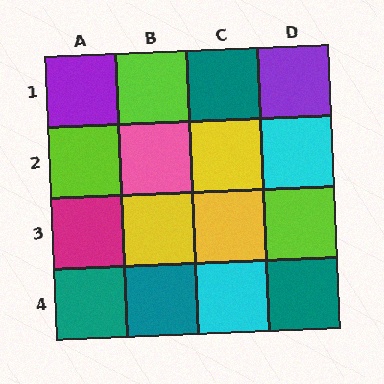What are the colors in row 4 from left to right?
Teal, teal, cyan, teal.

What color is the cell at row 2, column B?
Pink.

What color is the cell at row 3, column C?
Yellow.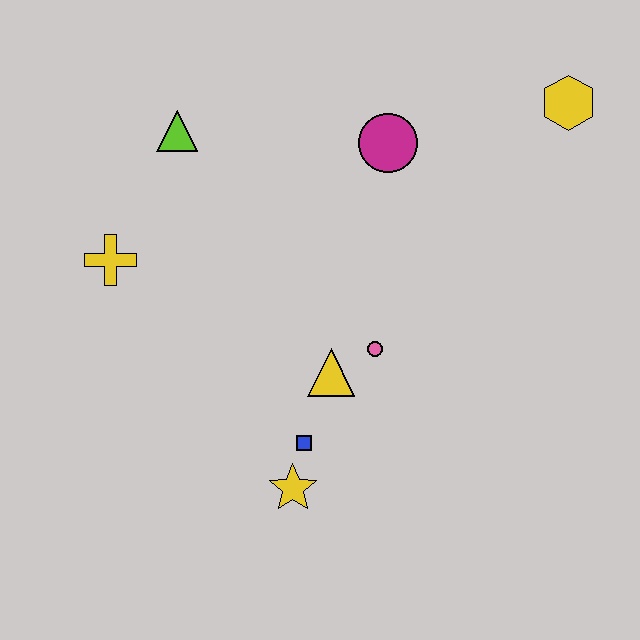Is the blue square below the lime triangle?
Yes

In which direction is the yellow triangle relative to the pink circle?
The yellow triangle is to the left of the pink circle.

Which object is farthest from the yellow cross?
The yellow hexagon is farthest from the yellow cross.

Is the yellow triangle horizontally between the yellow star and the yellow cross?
No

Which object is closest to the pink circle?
The yellow triangle is closest to the pink circle.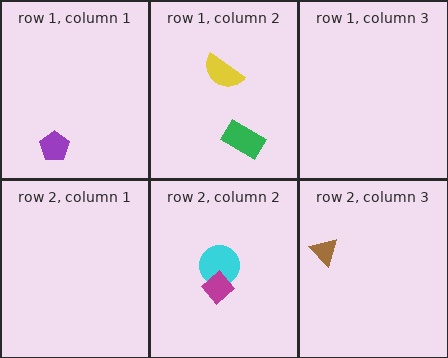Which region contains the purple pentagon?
The row 1, column 1 region.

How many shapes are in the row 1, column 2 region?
2.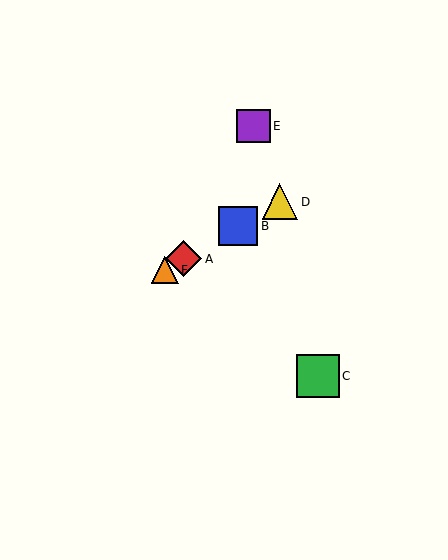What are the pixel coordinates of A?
Object A is at (184, 259).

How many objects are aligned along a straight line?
4 objects (A, B, D, F) are aligned along a straight line.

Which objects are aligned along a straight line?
Objects A, B, D, F are aligned along a straight line.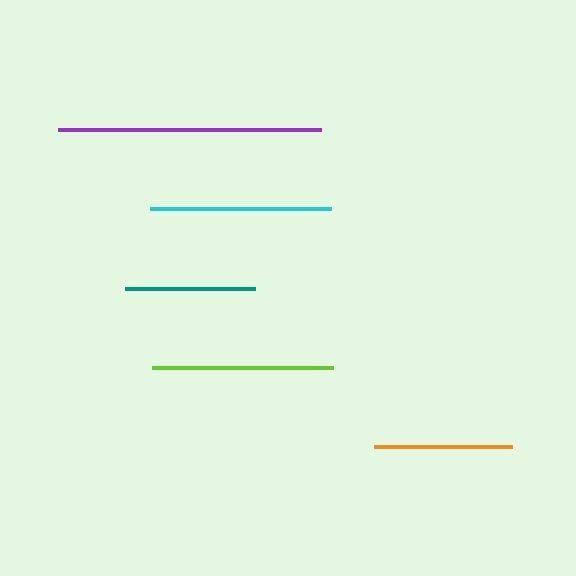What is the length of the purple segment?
The purple segment is approximately 263 pixels long.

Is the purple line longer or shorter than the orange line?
The purple line is longer than the orange line.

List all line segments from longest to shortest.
From longest to shortest: purple, lime, cyan, orange, teal.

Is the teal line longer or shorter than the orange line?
The orange line is longer than the teal line.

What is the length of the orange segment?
The orange segment is approximately 138 pixels long.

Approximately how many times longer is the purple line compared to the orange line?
The purple line is approximately 1.9 times the length of the orange line.